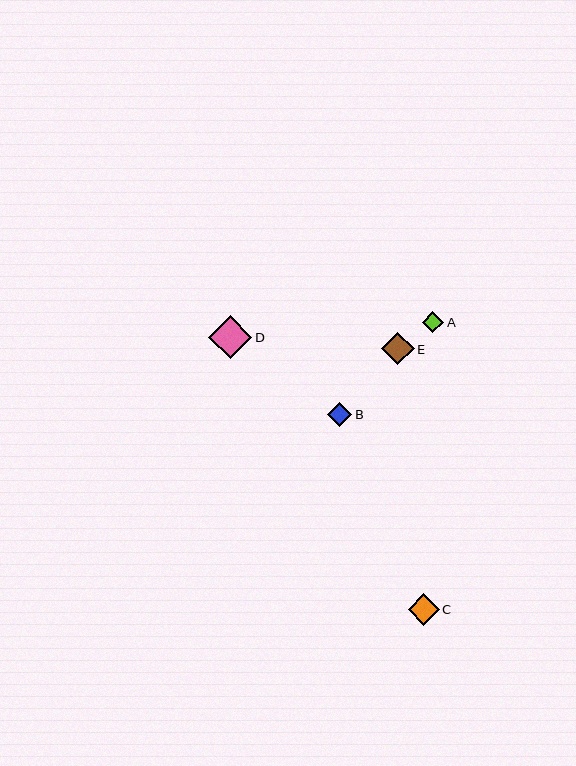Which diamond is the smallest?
Diamond A is the smallest with a size of approximately 21 pixels.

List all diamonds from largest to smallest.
From largest to smallest: D, E, C, B, A.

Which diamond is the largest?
Diamond D is the largest with a size of approximately 43 pixels.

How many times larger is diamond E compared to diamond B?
Diamond E is approximately 1.3 times the size of diamond B.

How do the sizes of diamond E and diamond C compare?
Diamond E and diamond C are approximately the same size.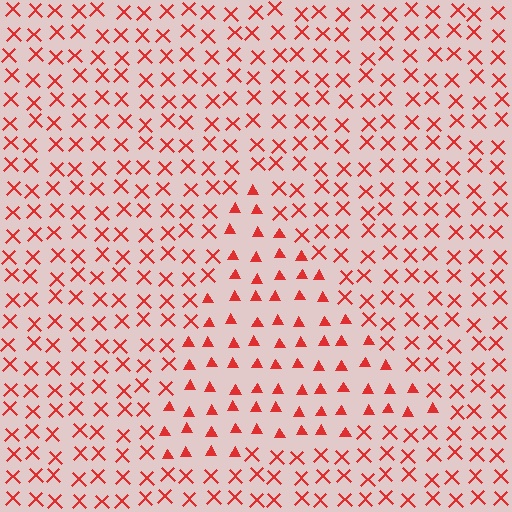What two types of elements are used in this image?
The image uses triangles inside the triangle region and X marks outside it.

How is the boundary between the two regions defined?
The boundary is defined by a change in element shape: triangles inside vs. X marks outside. All elements share the same color and spacing.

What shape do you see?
I see a triangle.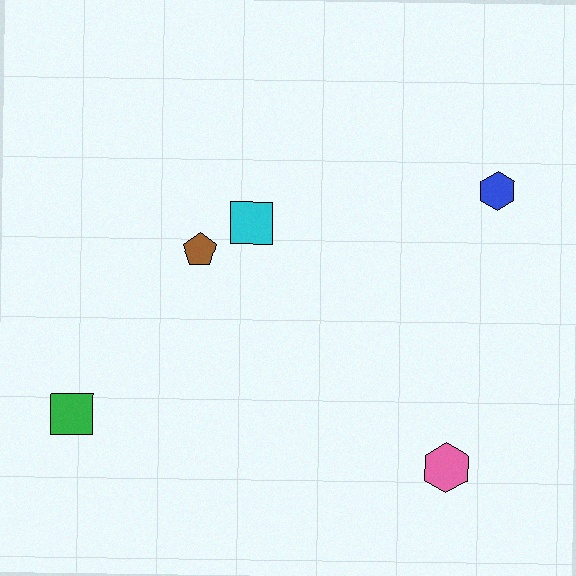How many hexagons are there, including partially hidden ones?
There are 2 hexagons.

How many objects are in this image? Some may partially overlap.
There are 5 objects.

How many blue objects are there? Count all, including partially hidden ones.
There is 1 blue object.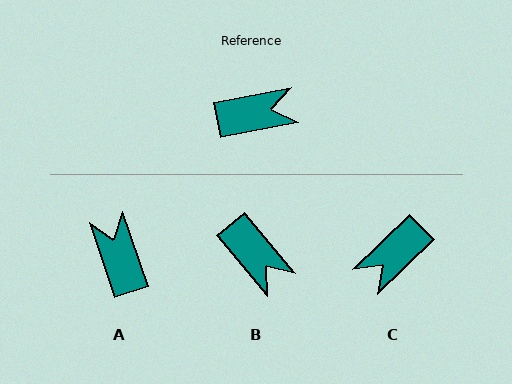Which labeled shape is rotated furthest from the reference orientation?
C, about 146 degrees away.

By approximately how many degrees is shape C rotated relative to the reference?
Approximately 146 degrees clockwise.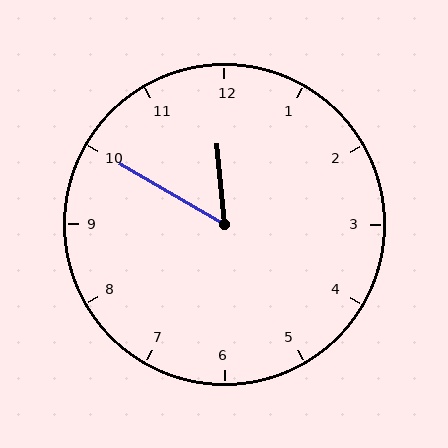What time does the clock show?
11:50.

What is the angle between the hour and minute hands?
Approximately 55 degrees.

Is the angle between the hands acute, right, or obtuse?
It is acute.